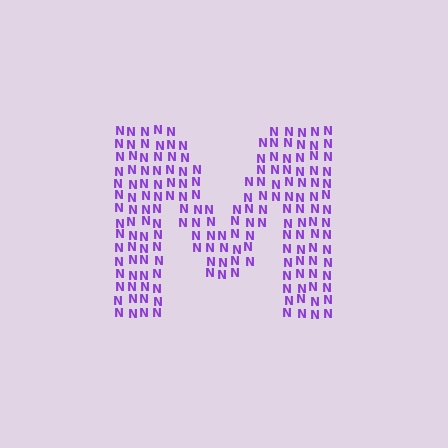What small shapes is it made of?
It is made of small letter N's.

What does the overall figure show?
The overall figure shows the letter M.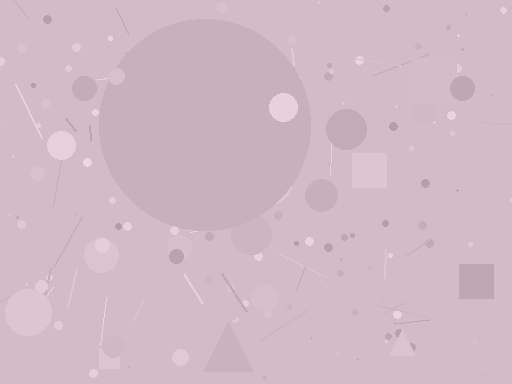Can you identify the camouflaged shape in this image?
The camouflaged shape is a circle.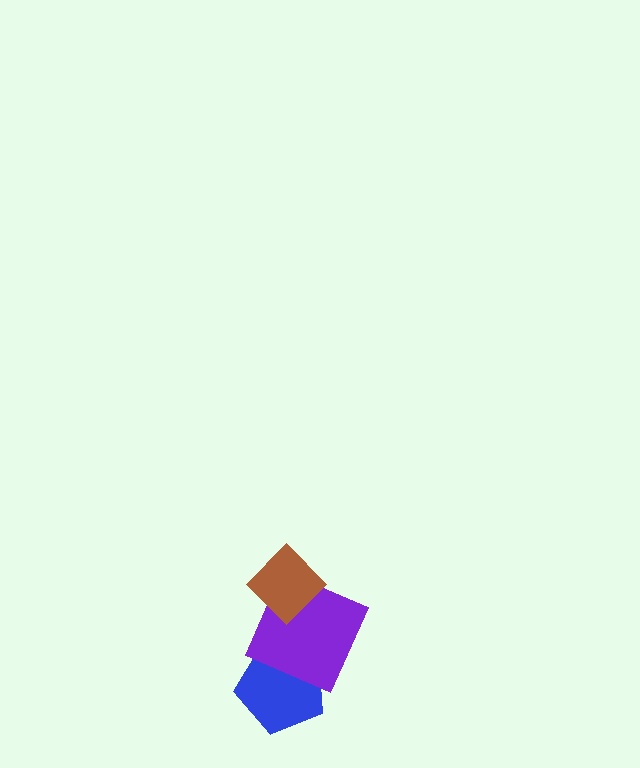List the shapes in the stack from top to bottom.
From top to bottom: the brown diamond, the purple square, the blue pentagon.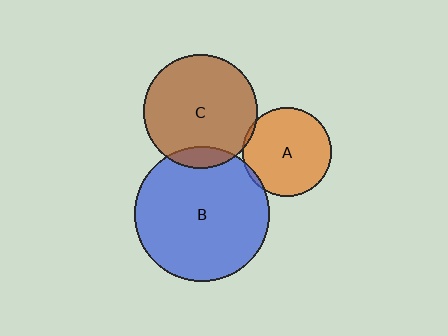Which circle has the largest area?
Circle B (blue).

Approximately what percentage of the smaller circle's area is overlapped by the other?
Approximately 10%.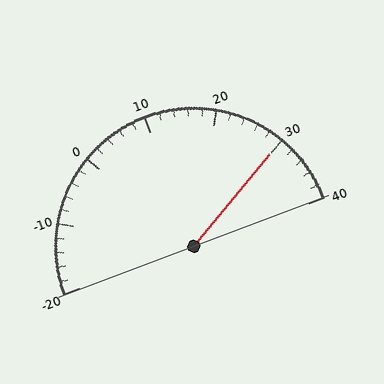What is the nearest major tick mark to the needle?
The nearest major tick mark is 30.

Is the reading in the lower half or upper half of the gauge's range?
The reading is in the upper half of the range (-20 to 40).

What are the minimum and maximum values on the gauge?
The gauge ranges from -20 to 40.